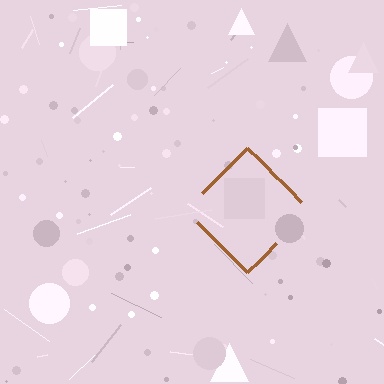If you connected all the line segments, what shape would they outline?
They would outline a diamond.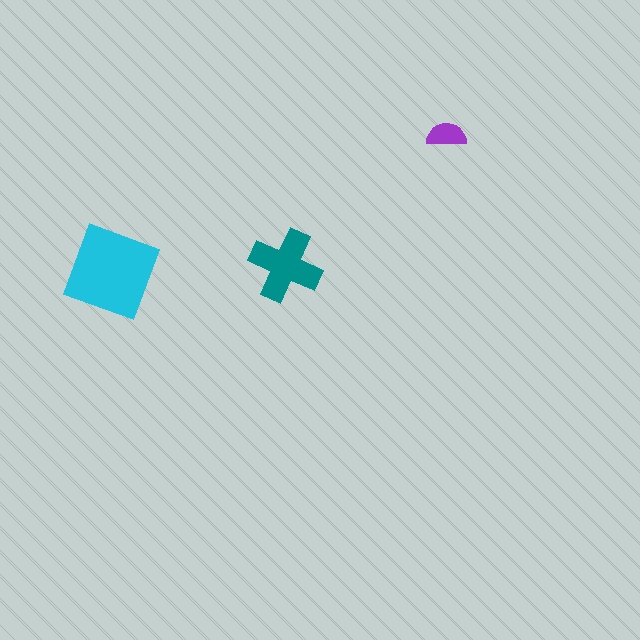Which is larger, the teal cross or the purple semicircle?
The teal cross.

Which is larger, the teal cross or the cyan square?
The cyan square.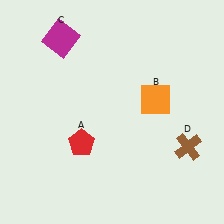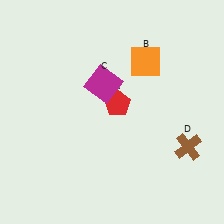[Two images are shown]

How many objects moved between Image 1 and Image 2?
3 objects moved between the two images.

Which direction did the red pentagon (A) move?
The red pentagon (A) moved up.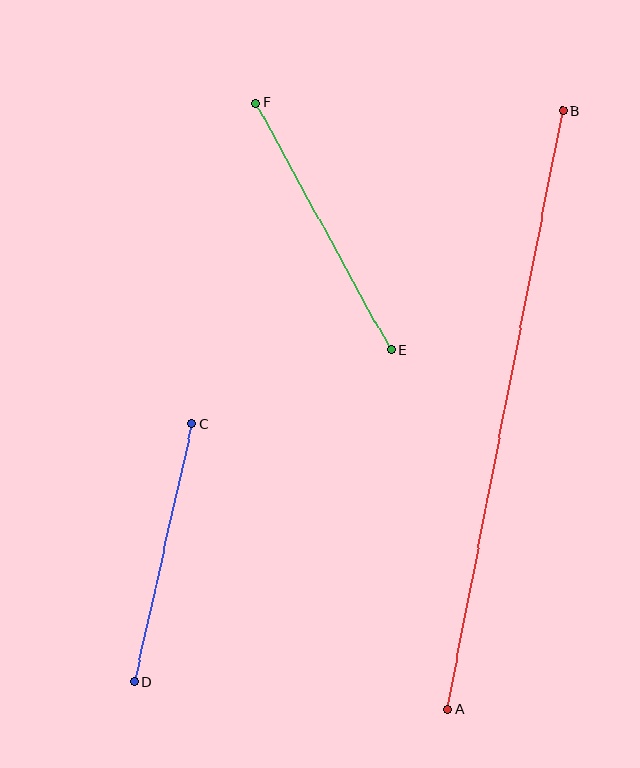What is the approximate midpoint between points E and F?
The midpoint is at approximately (324, 227) pixels.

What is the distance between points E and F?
The distance is approximately 282 pixels.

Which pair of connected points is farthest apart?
Points A and B are farthest apart.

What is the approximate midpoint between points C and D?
The midpoint is at approximately (163, 552) pixels.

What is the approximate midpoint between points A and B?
The midpoint is at approximately (505, 410) pixels.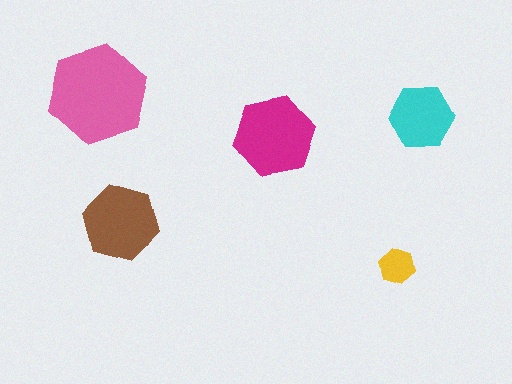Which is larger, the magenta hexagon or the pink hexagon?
The pink one.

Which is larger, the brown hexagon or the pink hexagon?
The pink one.